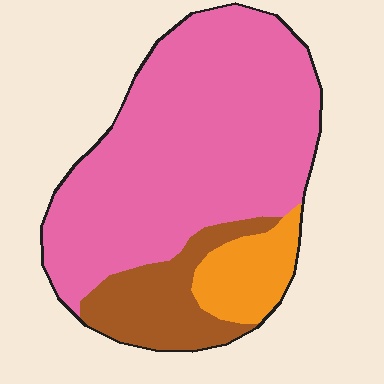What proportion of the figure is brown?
Brown covers around 15% of the figure.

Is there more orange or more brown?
Brown.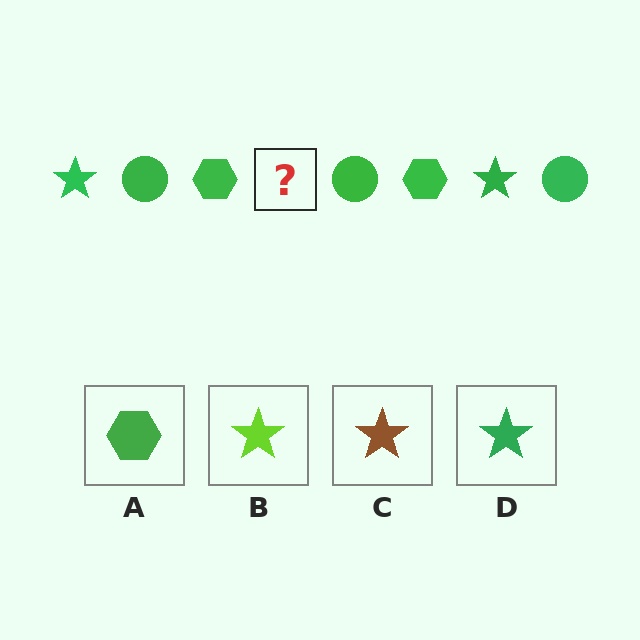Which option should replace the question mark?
Option D.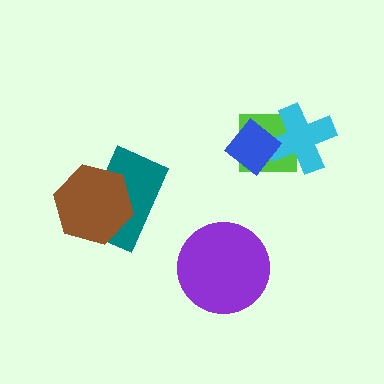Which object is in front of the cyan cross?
The blue diamond is in front of the cyan cross.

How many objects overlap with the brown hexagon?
1 object overlaps with the brown hexagon.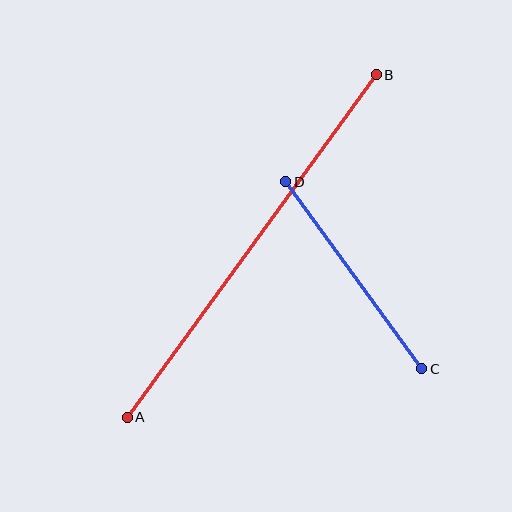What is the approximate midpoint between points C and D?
The midpoint is at approximately (354, 275) pixels.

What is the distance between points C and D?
The distance is approximately 231 pixels.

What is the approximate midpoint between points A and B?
The midpoint is at approximately (252, 246) pixels.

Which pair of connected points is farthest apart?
Points A and B are farthest apart.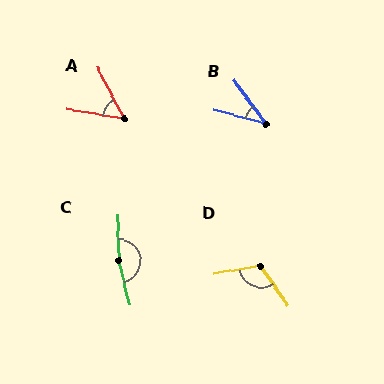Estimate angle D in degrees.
Approximately 115 degrees.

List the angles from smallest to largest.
B (38°), A (52°), D (115°), C (167°).